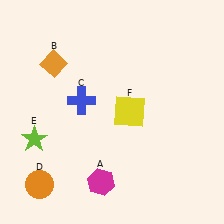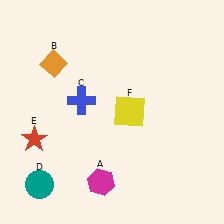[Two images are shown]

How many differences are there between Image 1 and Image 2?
There are 2 differences between the two images.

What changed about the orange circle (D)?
In Image 1, D is orange. In Image 2, it changed to teal.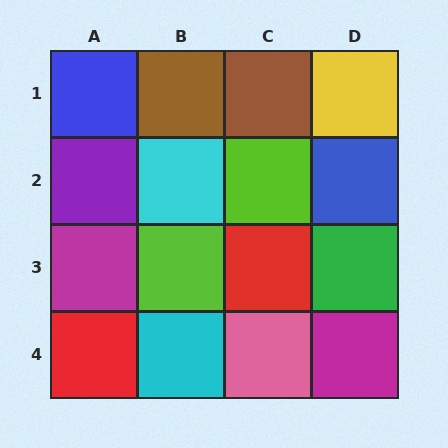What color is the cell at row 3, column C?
Red.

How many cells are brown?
2 cells are brown.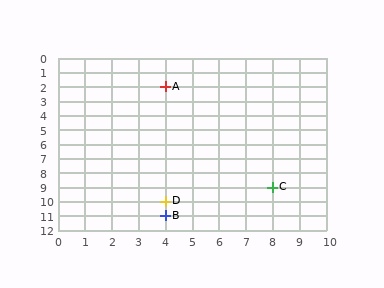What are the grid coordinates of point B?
Point B is at grid coordinates (4, 11).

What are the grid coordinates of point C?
Point C is at grid coordinates (8, 9).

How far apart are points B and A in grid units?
Points B and A are 9 rows apart.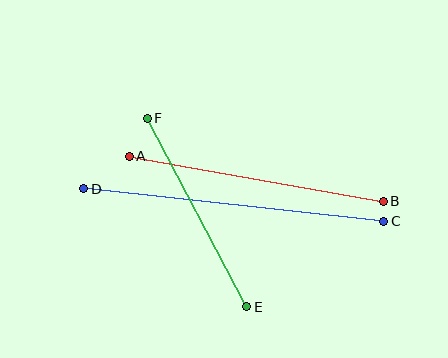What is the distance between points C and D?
The distance is approximately 302 pixels.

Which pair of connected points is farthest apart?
Points C and D are farthest apart.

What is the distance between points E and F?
The distance is approximately 213 pixels.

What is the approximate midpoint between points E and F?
The midpoint is at approximately (197, 213) pixels.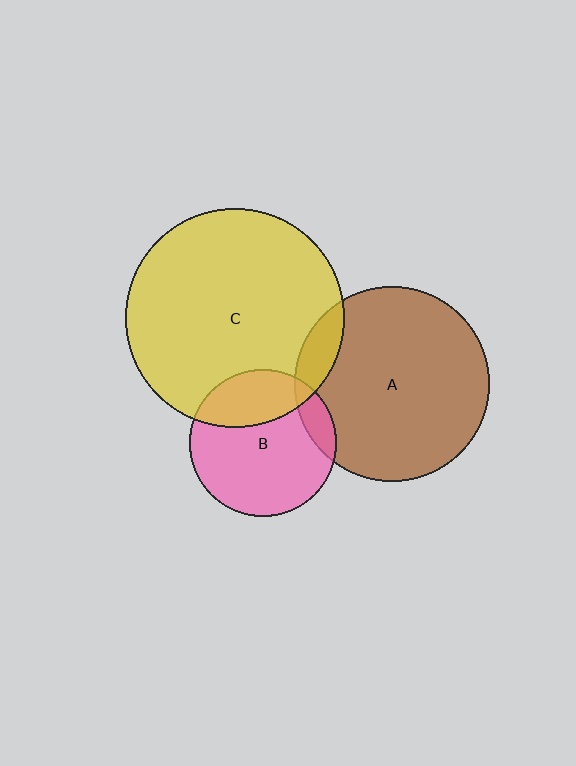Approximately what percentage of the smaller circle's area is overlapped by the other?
Approximately 10%.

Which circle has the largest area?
Circle C (yellow).